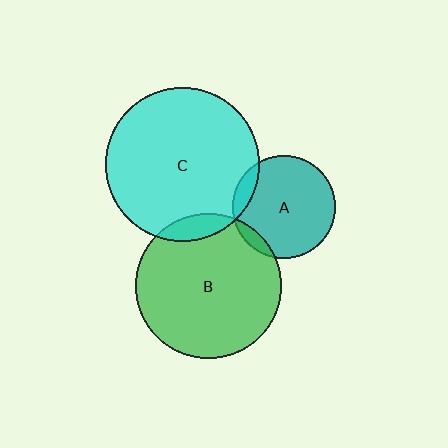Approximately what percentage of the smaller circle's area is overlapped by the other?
Approximately 10%.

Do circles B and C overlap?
Yes.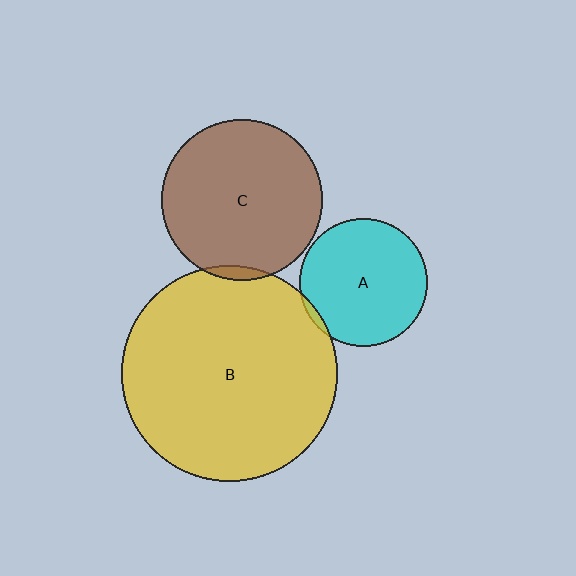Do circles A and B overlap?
Yes.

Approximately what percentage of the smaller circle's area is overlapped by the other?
Approximately 5%.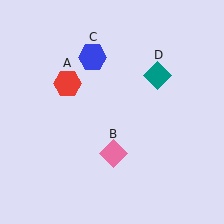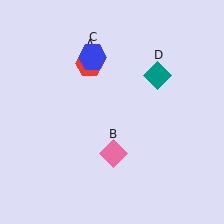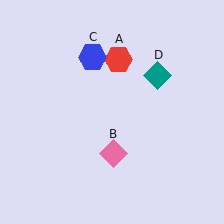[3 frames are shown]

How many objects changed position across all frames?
1 object changed position: red hexagon (object A).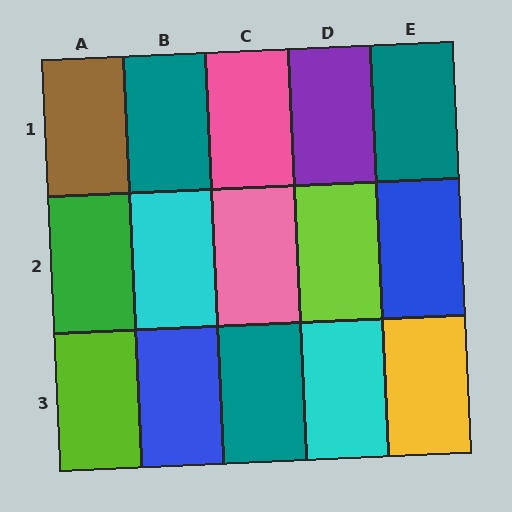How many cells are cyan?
2 cells are cyan.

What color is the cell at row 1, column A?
Brown.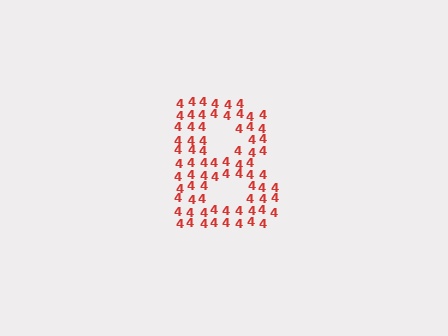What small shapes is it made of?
It is made of small digit 4's.